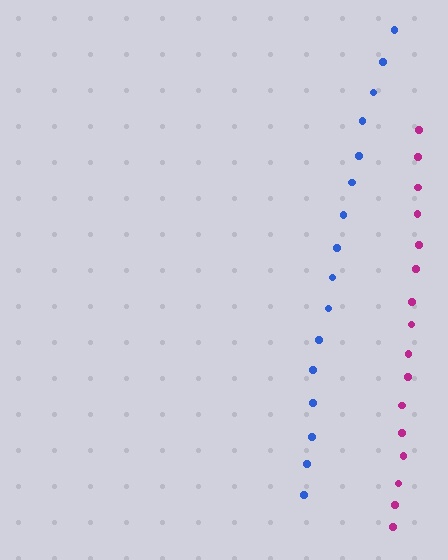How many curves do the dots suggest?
There are 2 distinct paths.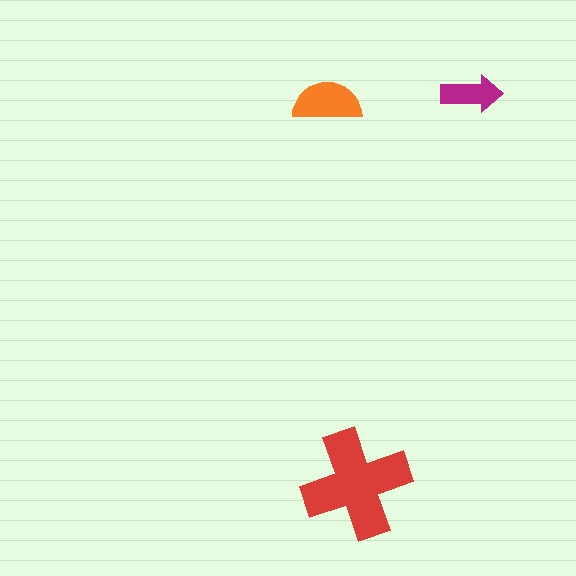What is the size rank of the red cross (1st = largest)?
1st.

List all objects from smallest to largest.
The magenta arrow, the orange semicircle, the red cross.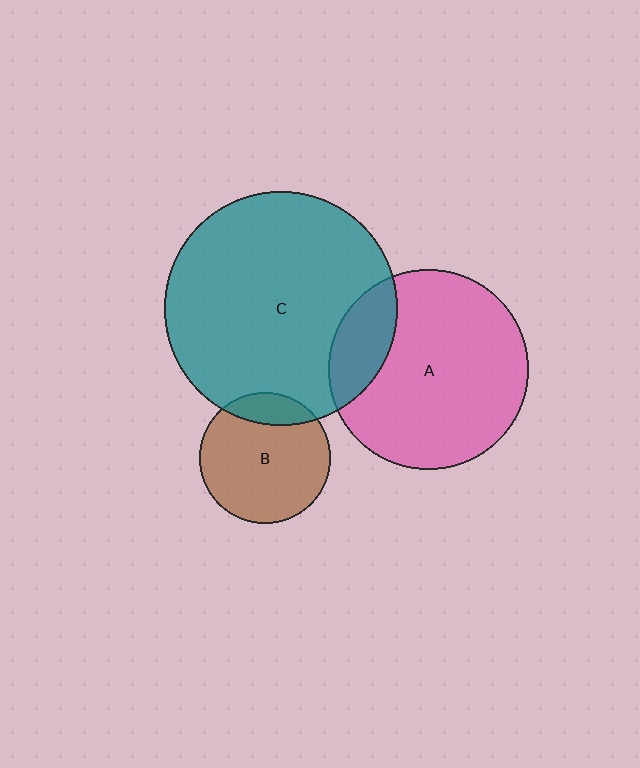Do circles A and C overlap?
Yes.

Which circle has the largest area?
Circle C (teal).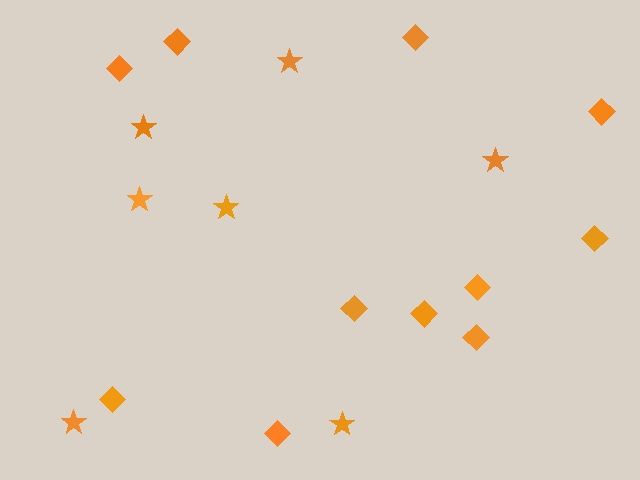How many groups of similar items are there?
There are 2 groups: one group of diamonds (11) and one group of stars (7).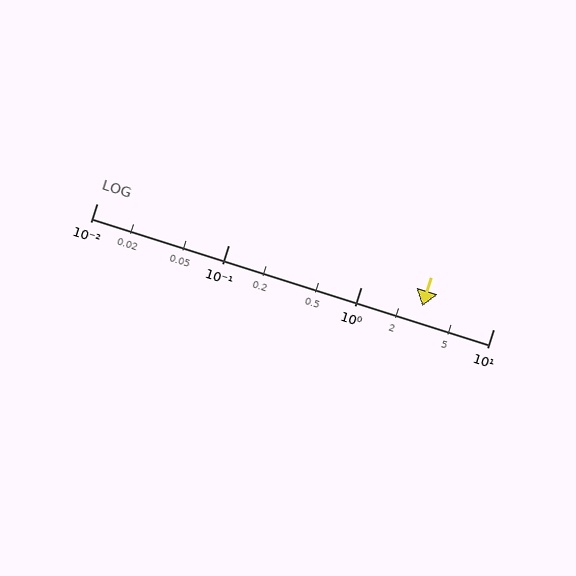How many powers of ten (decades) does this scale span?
The scale spans 3 decades, from 0.01 to 10.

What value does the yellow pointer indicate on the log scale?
The pointer indicates approximately 2.9.